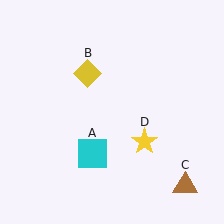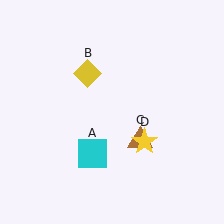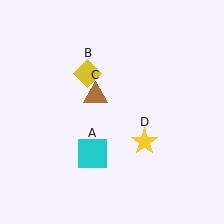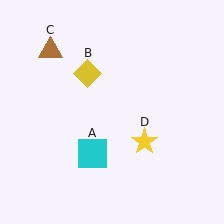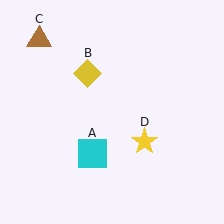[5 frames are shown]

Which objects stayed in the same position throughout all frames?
Cyan square (object A) and yellow diamond (object B) and yellow star (object D) remained stationary.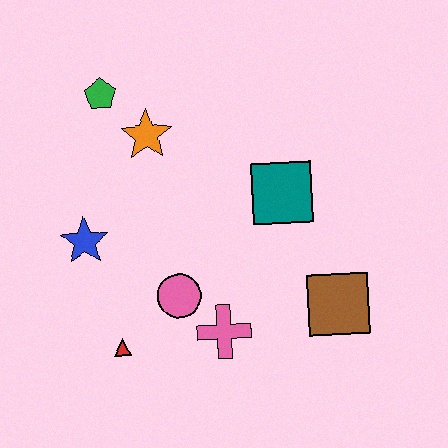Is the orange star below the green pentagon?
Yes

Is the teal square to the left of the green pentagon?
No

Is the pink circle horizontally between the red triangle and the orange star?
No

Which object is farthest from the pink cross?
The green pentagon is farthest from the pink cross.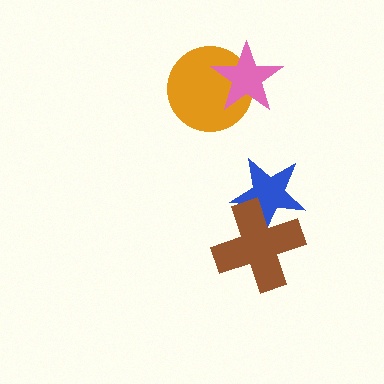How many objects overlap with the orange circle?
1 object overlaps with the orange circle.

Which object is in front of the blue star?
The brown cross is in front of the blue star.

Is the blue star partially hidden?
Yes, it is partially covered by another shape.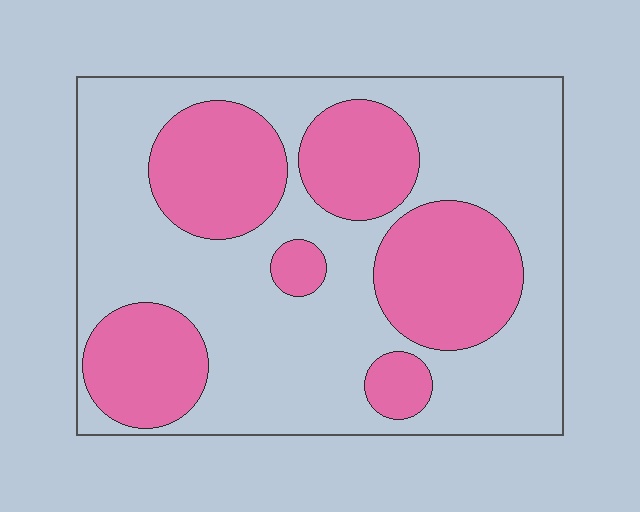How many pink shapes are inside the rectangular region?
6.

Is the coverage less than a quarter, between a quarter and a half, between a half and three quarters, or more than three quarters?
Between a quarter and a half.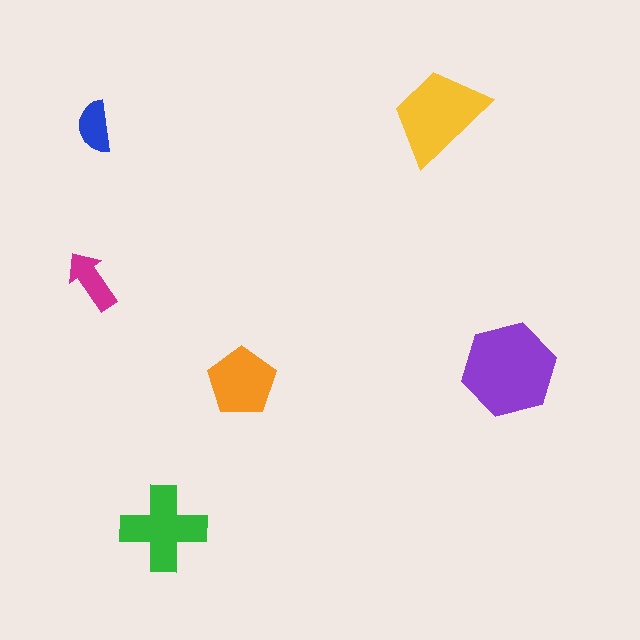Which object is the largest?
The purple hexagon.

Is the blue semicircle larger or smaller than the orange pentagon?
Smaller.